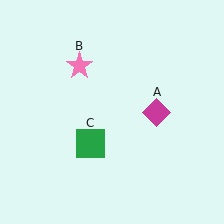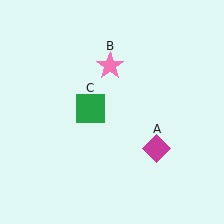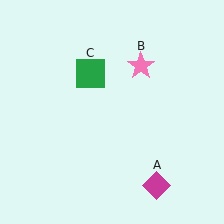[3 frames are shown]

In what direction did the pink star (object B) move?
The pink star (object B) moved right.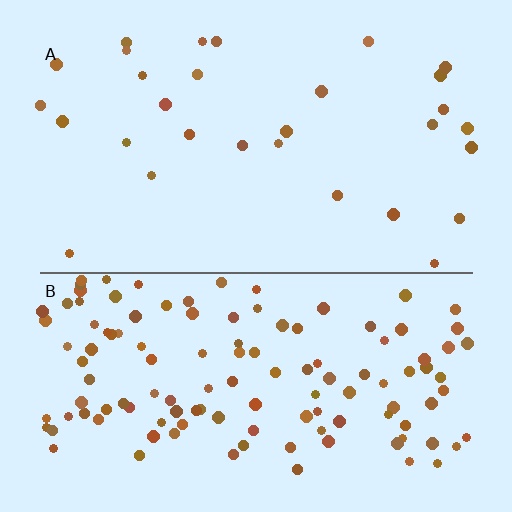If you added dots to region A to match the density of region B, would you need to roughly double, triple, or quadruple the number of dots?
Approximately quadruple.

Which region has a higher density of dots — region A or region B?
B (the bottom).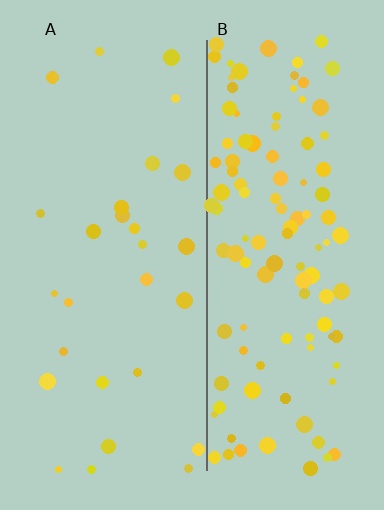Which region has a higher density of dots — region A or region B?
B (the right).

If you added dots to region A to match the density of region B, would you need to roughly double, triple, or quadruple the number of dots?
Approximately quadruple.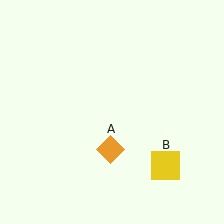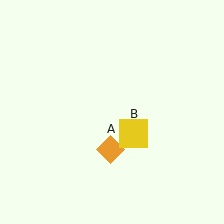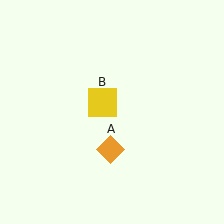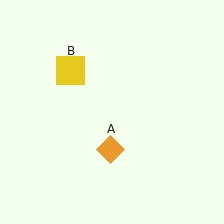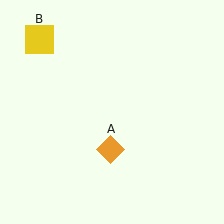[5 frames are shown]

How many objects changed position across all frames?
1 object changed position: yellow square (object B).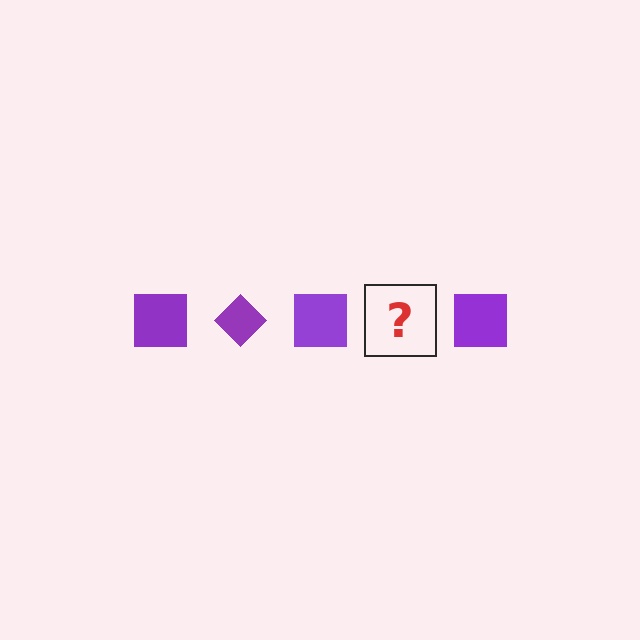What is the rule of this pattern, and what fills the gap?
The rule is that the pattern cycles through square, diamond shapes in purple. The gap should be filled with a purple diamond.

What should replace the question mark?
The question mark should be replaced with a purple diamond.